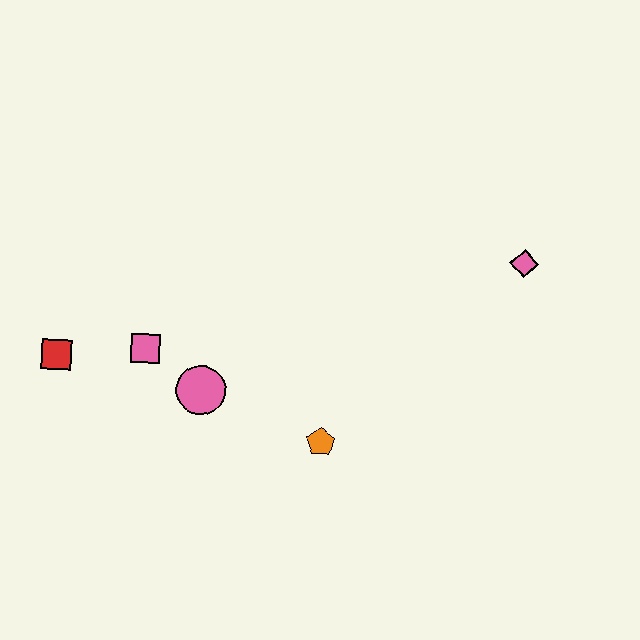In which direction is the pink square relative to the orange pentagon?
The pink square is to the left of the orange pentagon.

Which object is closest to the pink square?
The pink circle is closest to the pink square.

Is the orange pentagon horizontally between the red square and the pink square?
No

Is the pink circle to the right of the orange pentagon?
No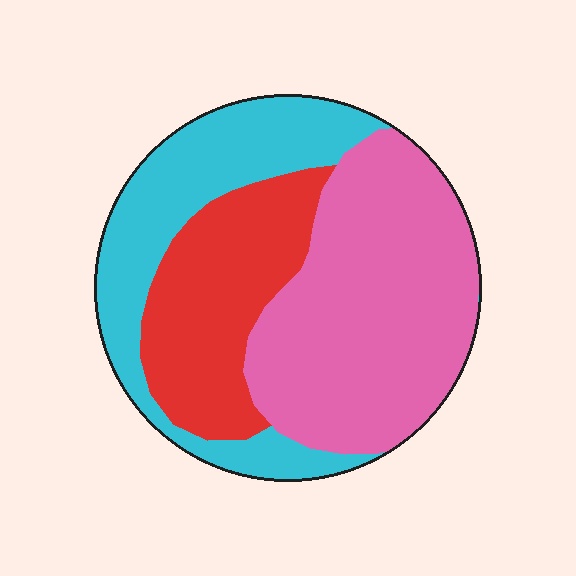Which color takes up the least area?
Red, at roughly 25%.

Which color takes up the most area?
Pink, at roughly 45%.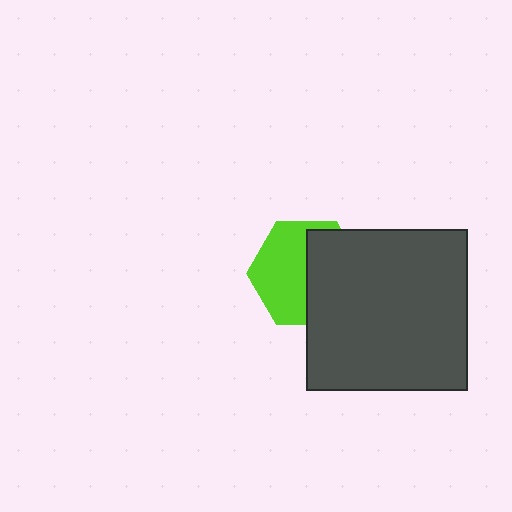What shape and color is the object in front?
The object in front is a dark gray square.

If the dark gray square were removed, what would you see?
You would see the complete lime hexagon.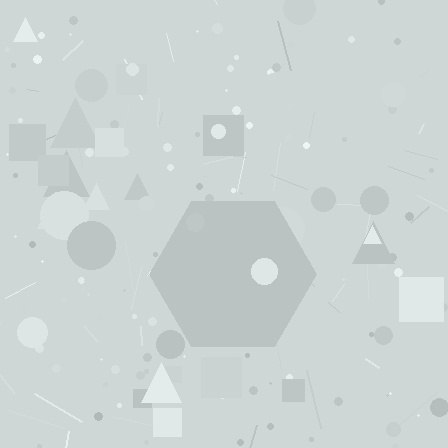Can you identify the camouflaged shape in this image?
The camouflaged shape is a hexagon.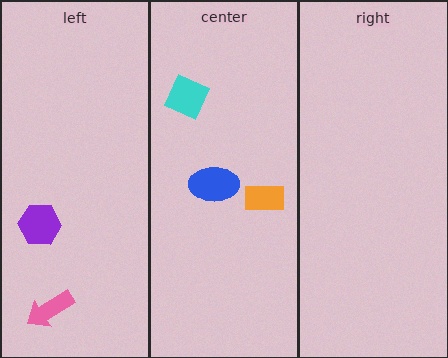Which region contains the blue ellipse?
The center region.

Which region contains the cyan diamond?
The center region.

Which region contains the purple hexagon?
The left region.